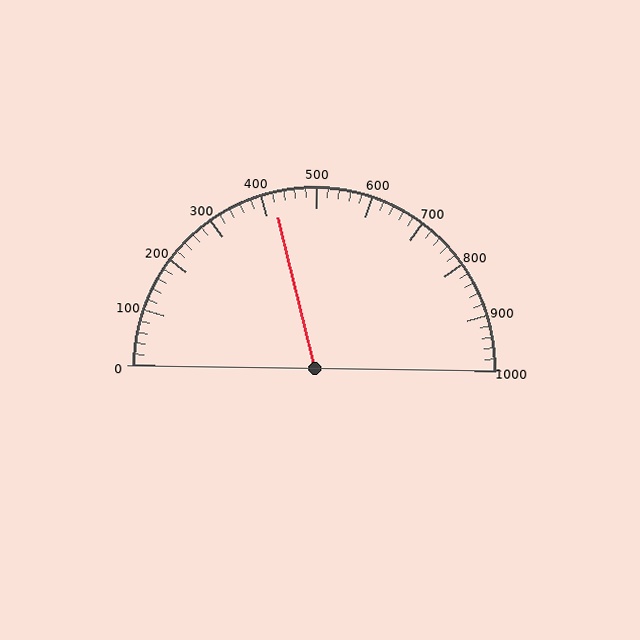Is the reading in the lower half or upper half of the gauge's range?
The reading is in the lower half of the range (0 to 1000).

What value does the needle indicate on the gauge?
The needle indicates approximately 420.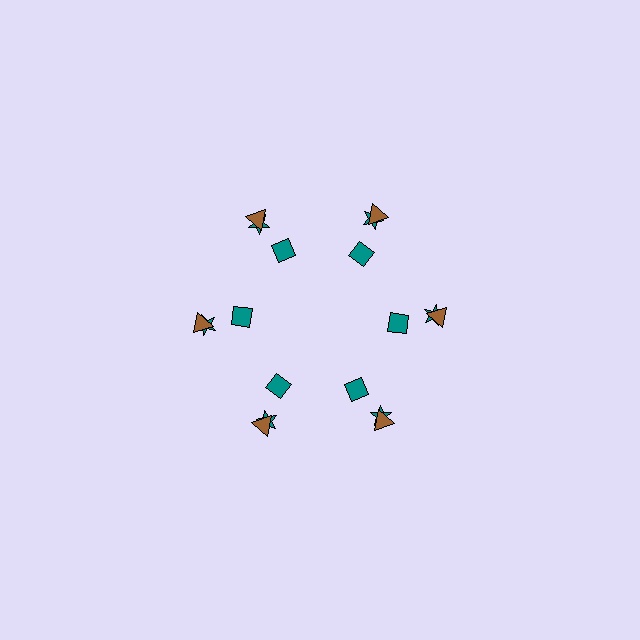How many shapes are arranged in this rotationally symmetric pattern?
There are 18 shapes, arranged in 6 groups of 3.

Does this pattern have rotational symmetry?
Yes, this pattern has 6-fold rotational symmetry. It looks the same after rotating 60 degrees around the center.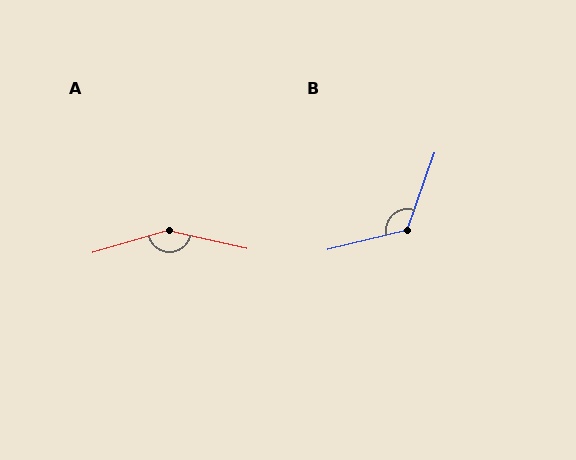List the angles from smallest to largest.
B (123°), A (151°).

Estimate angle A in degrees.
Approximately 151 degrees.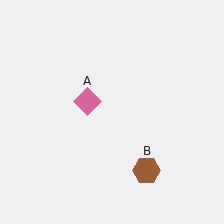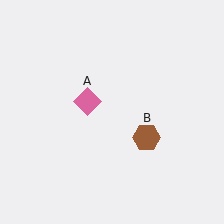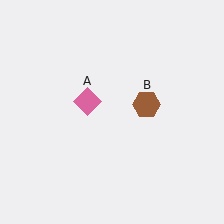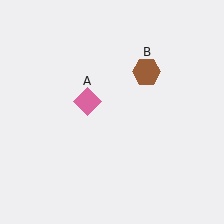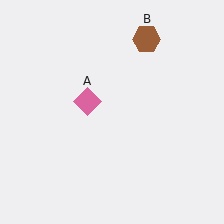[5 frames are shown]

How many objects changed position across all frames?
1 object changed position: brown hexagon (object B).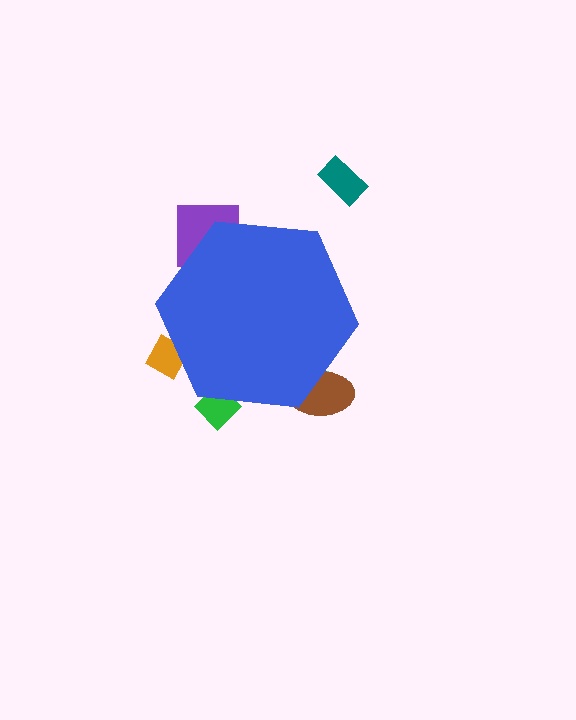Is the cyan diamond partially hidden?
Yes, the cyan diamond is partially hidden behind the blue hexagon.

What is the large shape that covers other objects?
A blue hexagon.